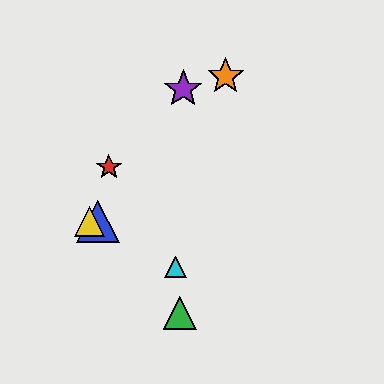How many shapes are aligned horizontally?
2 shapes (the blue triangle, the yellow triangle) are aligned horizontally.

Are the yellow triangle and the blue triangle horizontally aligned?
Yes, both are at y≈222.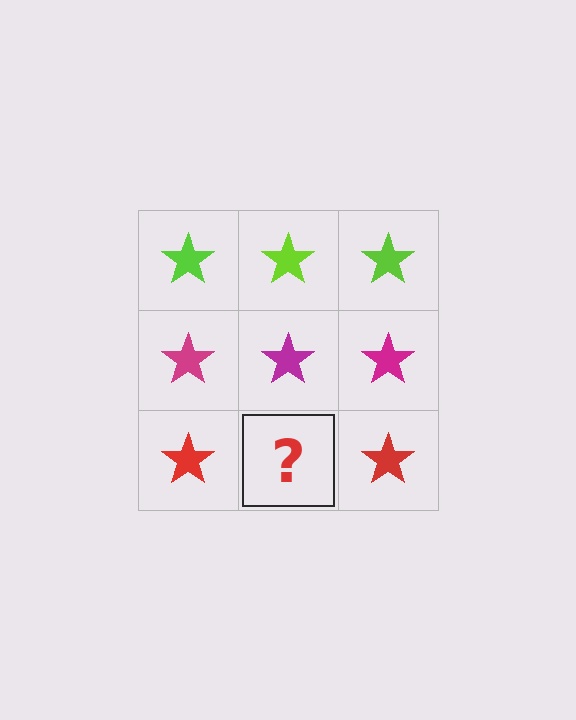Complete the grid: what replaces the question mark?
The question mark should be replaced with a red star.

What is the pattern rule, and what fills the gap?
The rule is that each row has a consistent color. The gap should be filled with a red star.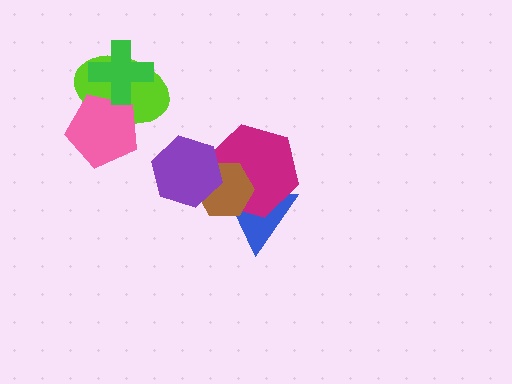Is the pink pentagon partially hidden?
Yes, it is partially covered by another shape.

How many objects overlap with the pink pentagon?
2 objects overlap with the pink pentagon.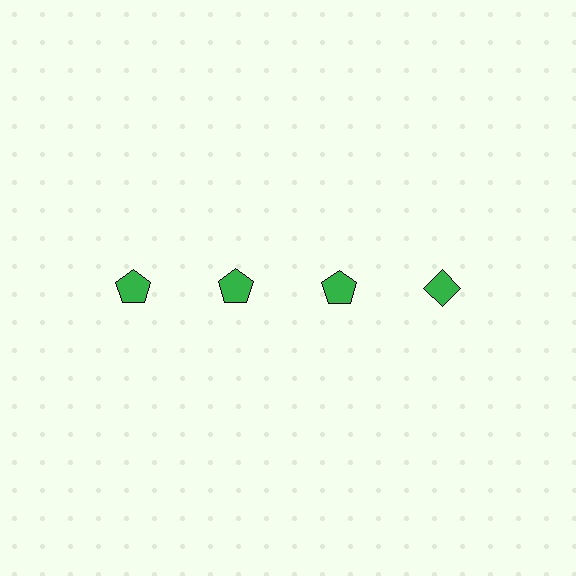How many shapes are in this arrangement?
There are 4 shapes arranged in a grid pattern.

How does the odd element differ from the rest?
It has a different shape: diamond instead of pentagon.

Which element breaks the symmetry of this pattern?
The green diamond in the top row, second from right column breaks the symmetry. All other shapes are green pentagons.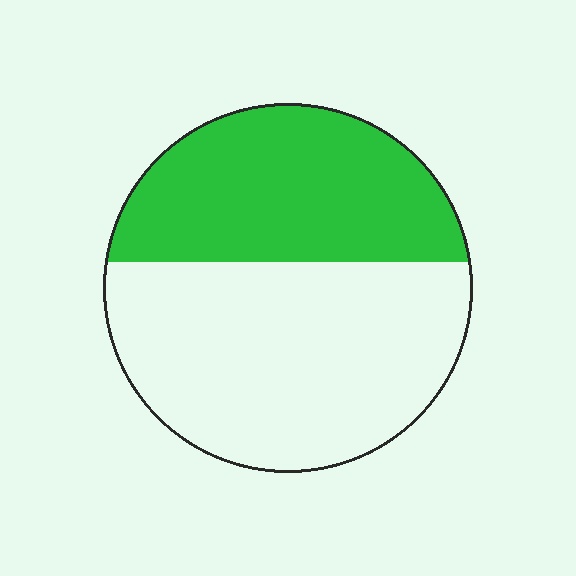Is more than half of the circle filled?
No.